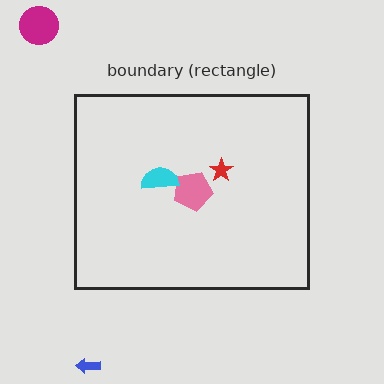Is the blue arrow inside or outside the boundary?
Outside.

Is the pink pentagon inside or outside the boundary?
Inside.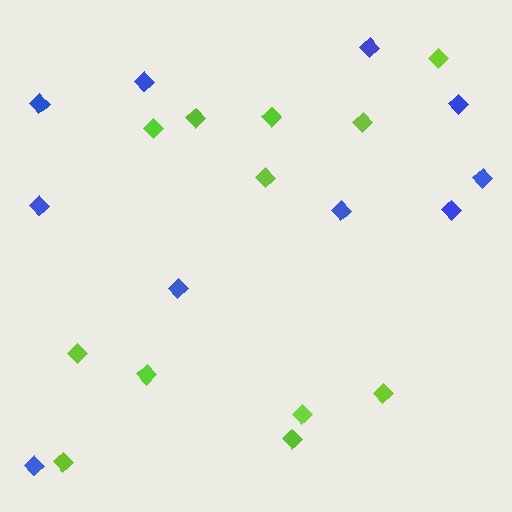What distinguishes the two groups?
There are 2 groups: one group of blue diamonds (10) and one group of lime diamonds (12).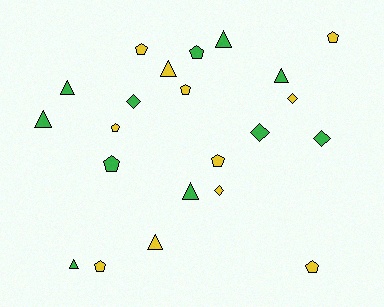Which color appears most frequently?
Yellow, with 11 objects.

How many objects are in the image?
There are 22 objects.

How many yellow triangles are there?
There are 2 yellow triangles.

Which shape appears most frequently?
Pentagon, with 9 objects.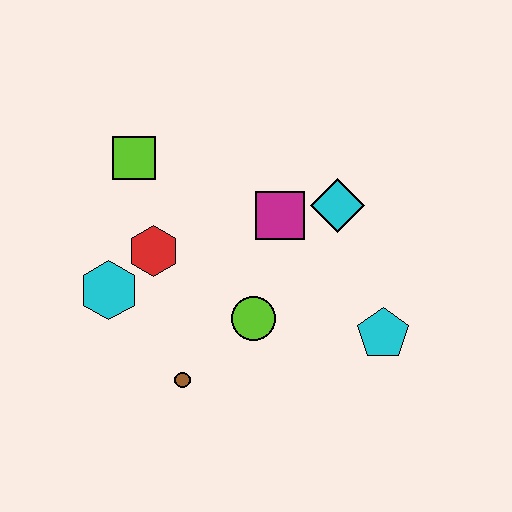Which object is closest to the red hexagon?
The cyan hexagon is closest to the red hexagon.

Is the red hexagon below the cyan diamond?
Yes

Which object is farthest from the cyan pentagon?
The lime square is farthest from the cyan pentagon.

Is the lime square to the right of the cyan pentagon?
No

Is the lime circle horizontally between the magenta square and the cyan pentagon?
No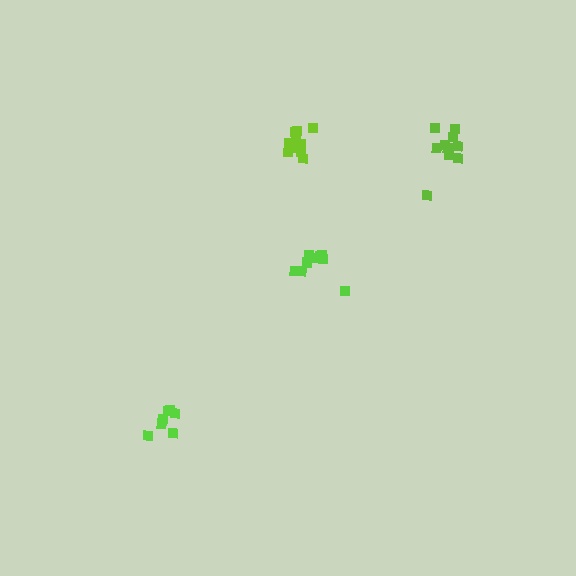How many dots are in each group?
Group 1: 7 dots, Group 2: 9 dots, Group 3: 11 dots, Group 4: 10 dots (37 total).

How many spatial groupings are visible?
There are 4 spatial groupings.